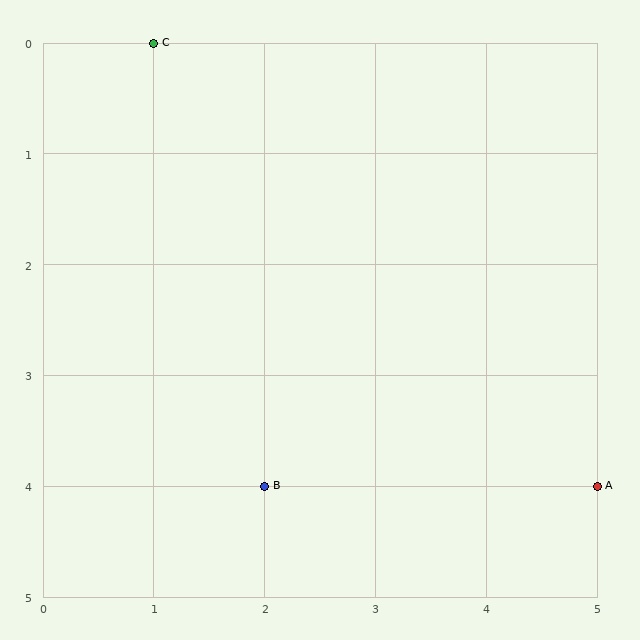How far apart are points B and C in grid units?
Points B and C are 1 column and 4 rows apart (about 4.1 grid units diagonally).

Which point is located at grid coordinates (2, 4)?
Point B is at (2, 4).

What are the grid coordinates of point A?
Point A is at grid coordinates (5, 4).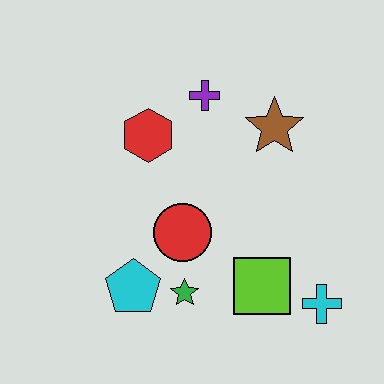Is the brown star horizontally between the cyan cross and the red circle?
Yes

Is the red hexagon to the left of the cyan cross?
Yes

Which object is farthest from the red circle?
The cyan cross is farthest from the red circle.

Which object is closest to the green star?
The cyan pentagon is closest to the green star.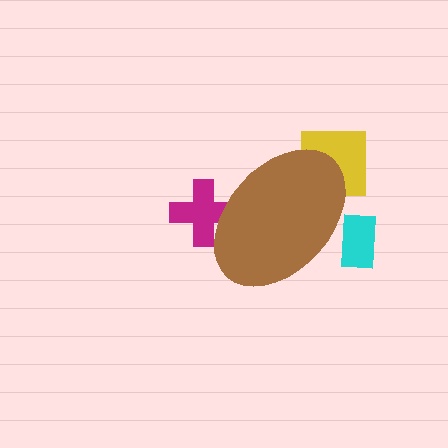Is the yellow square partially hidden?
Yes, the yellow square is partially hidden behind the brown ellipse.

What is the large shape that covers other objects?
A brown ellipse.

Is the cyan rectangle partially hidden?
Yes, the cyan rectangle is partially hidden behind the brown ellipse.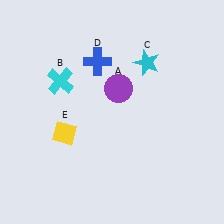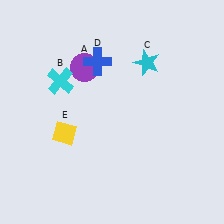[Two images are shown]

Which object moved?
The purple circle (A) moved left.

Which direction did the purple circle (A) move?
The purple circle (A) moved left.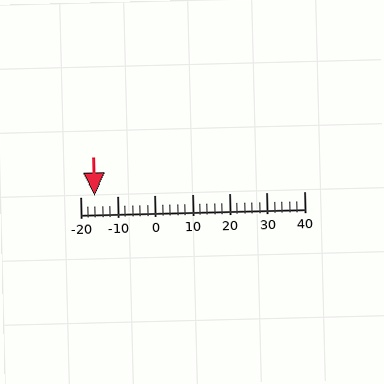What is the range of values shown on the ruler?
The ruler shows values from -20 to 40.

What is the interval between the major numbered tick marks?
The major tick marks are spaced 10 units apart.